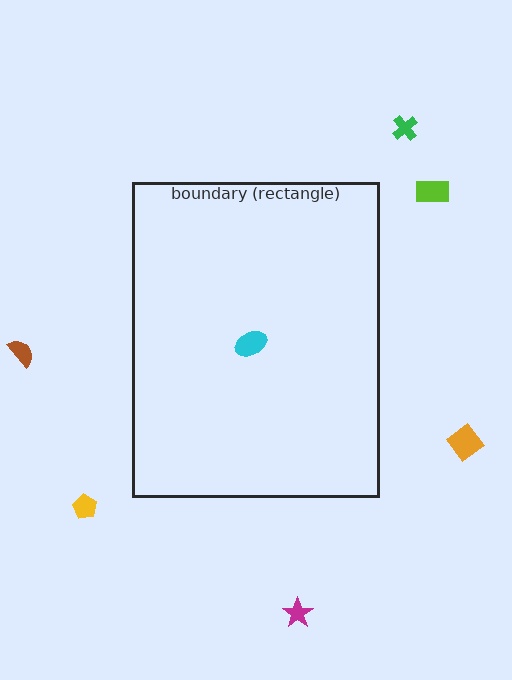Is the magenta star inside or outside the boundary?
Outside.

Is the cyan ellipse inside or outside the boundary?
Inside.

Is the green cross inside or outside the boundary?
Outside.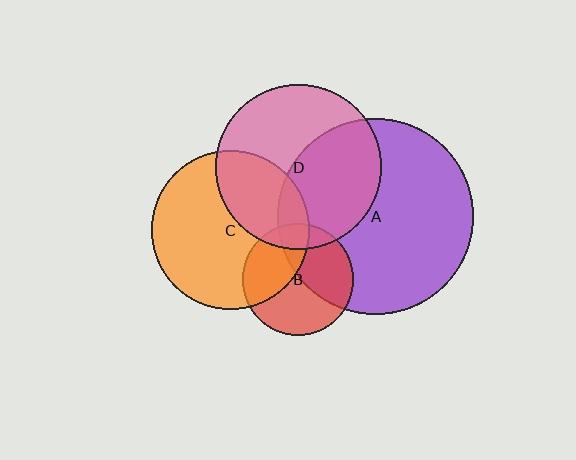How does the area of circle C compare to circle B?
Approximately 2.0 times.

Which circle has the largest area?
Circle A (purple).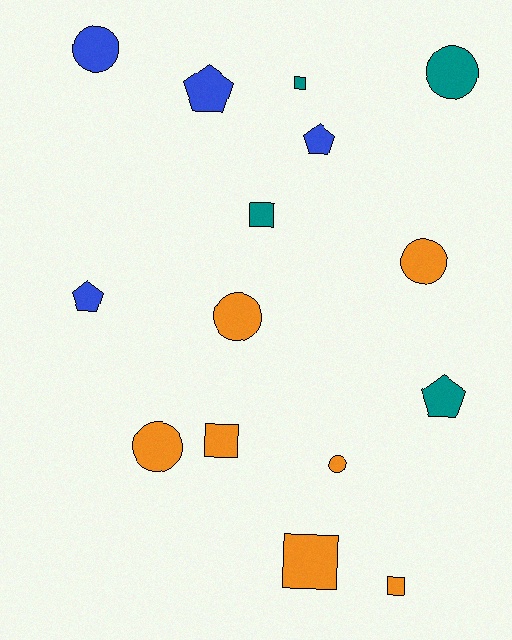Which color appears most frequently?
Orange, with 7 objects.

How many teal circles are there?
There is 1 teal circle.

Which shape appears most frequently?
Circle, with 6 objects.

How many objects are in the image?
There are 15 objects.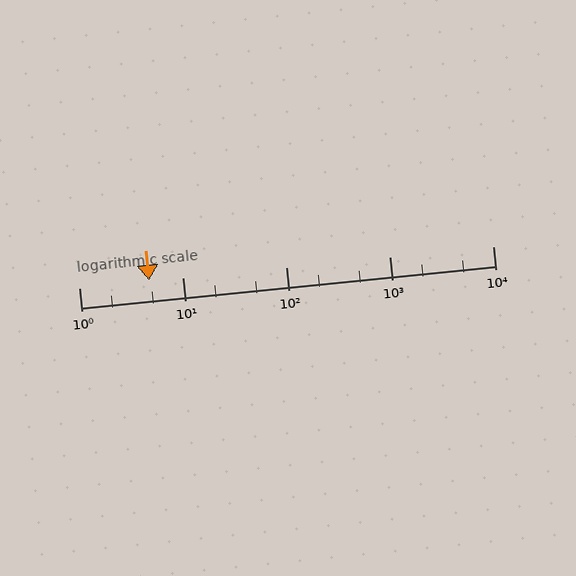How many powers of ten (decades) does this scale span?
The scale spans 4 decades, from 1 to 10000.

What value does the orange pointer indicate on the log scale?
The pointer indicates approximately 4.8.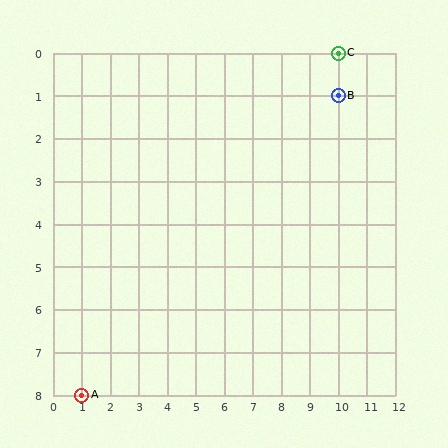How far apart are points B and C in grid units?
Points B and C are 1 row apart.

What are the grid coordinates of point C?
Point C is at grid coordinates (10, 0).